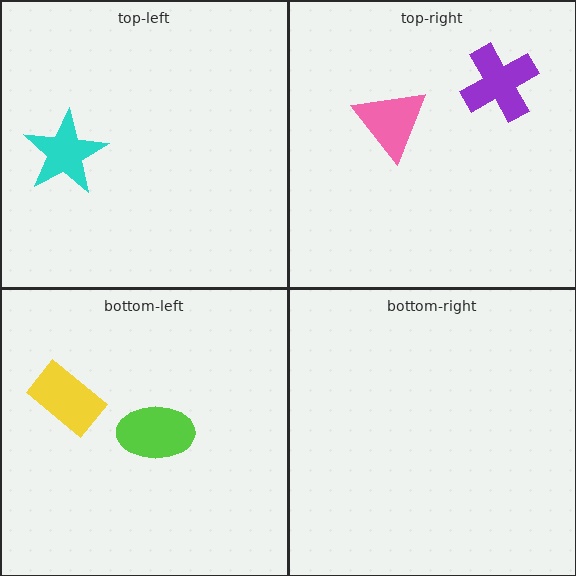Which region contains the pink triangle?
The top-right region.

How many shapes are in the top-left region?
1.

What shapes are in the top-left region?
The cyan star.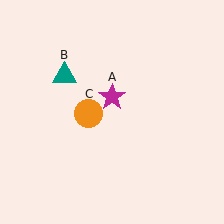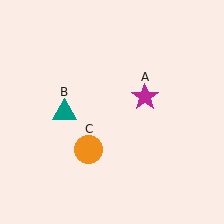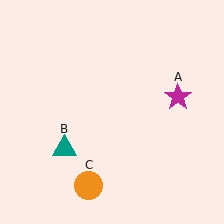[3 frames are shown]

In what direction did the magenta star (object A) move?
The magenta star (object A) moved right.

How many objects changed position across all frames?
3 objects changed position: magenta star (object A), teal triangle (object B), orange circle (object C).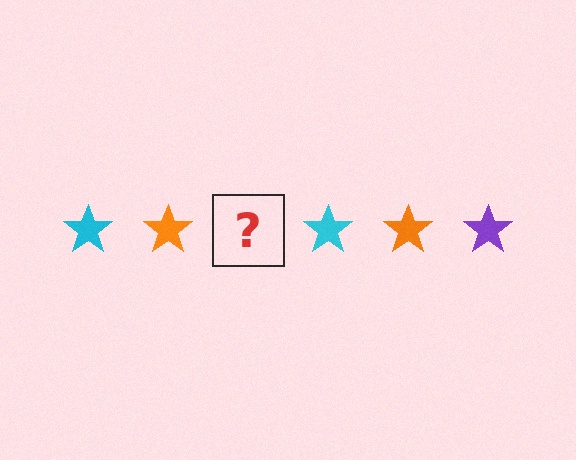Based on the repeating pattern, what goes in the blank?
The blank should be a purple star.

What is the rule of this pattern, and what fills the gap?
The rule is that the pattern cycles through cyan, orange, purple stars. The gap should be filled with a purple star.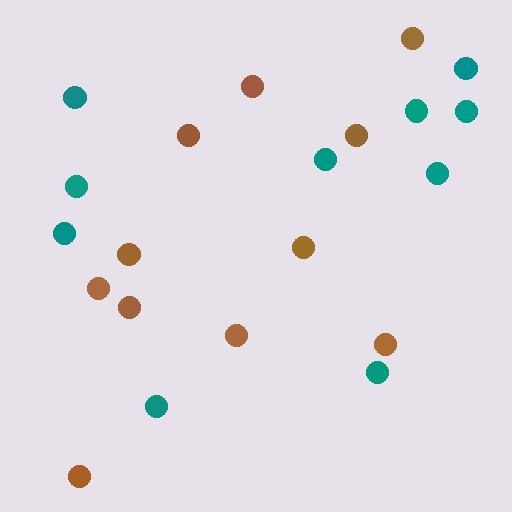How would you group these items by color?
There are 2 groups: one group of brown circles (11) and one group of teal circles (10).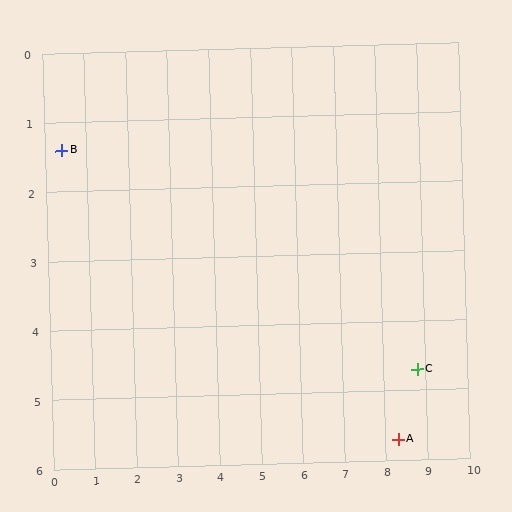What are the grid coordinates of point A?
Point A is at approximately (8.3, 5.7).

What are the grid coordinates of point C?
Point C is at approximately (8.8, 4.7).